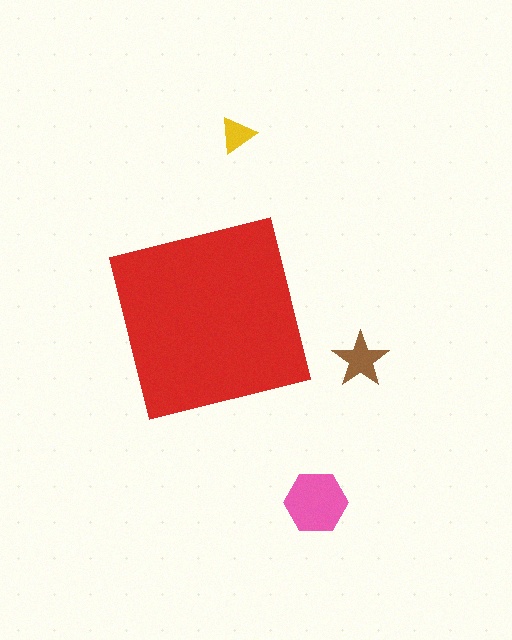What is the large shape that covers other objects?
A red square.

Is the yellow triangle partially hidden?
No, the yellow triangle is fully visible.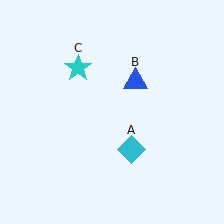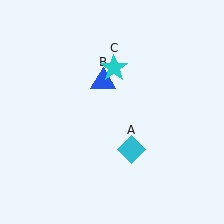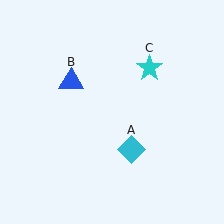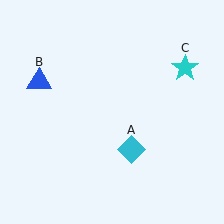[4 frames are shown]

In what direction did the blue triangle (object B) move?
The blue triangle (object B) moved left.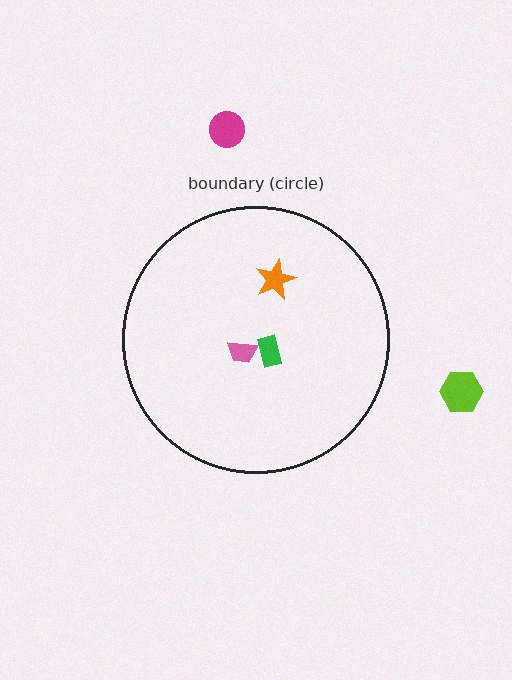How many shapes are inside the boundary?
3 inside, 2 outside.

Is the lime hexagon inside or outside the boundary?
Outside.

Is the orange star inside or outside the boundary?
Inside.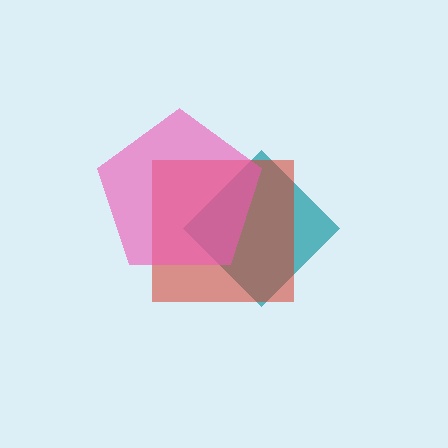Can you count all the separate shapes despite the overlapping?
Yes, there are 3 separate shapes.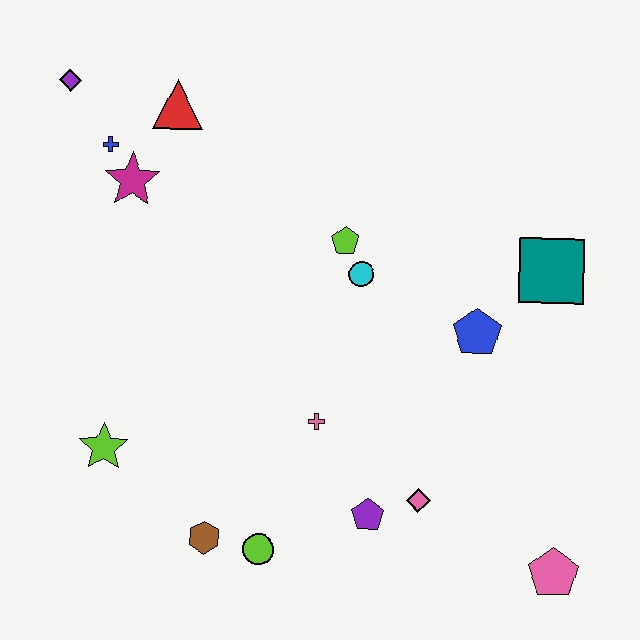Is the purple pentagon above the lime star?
No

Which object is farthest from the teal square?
The purple diamond is farthest from the teal square.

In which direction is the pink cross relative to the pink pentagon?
The pink cross is to the left of the pink pentagon.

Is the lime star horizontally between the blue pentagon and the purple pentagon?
No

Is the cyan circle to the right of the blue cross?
Yes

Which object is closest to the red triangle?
The blue cross is closest to the red triangle.